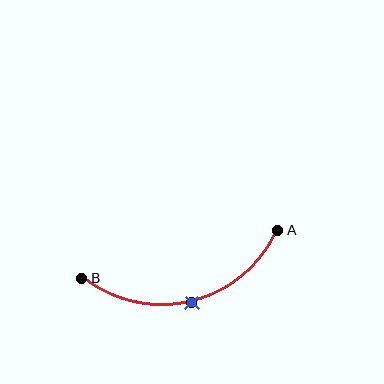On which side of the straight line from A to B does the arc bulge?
The arc bulges below the straight line connecting A and B.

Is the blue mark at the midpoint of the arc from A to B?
Yes. The blue mark lies on the arc at equal arc-length from both A and B — it is the arc midpoint.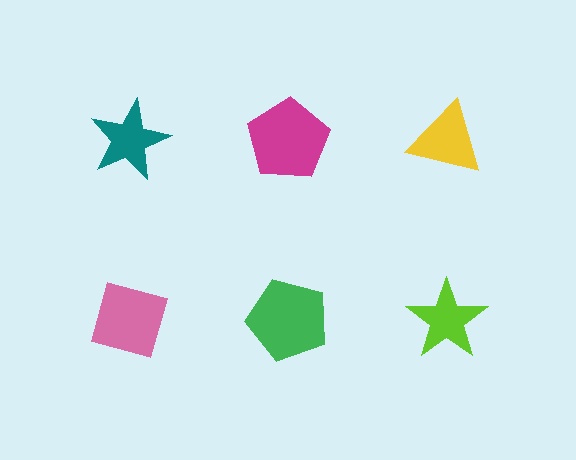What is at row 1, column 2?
A magenta pentagon.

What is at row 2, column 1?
A pink diamond.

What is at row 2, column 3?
A lime star.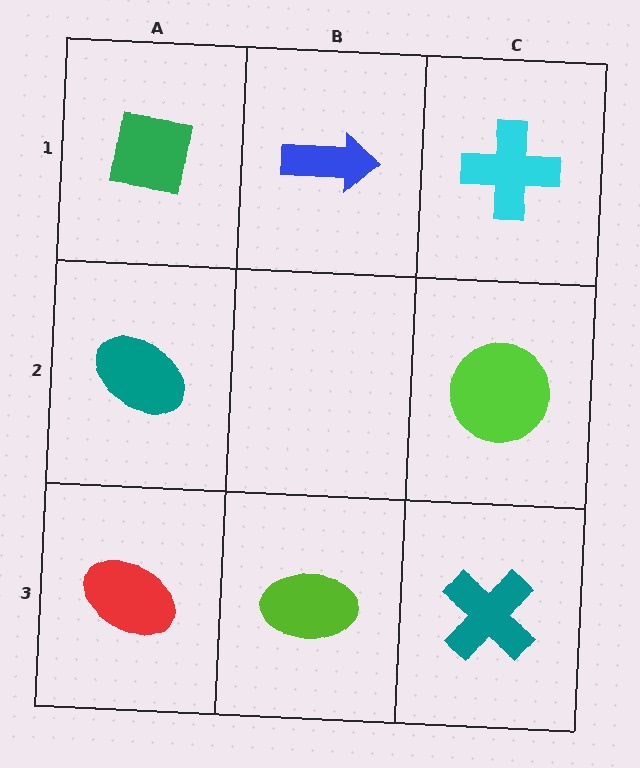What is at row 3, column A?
A red ellipse.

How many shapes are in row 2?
2 shapes.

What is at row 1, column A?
A green square.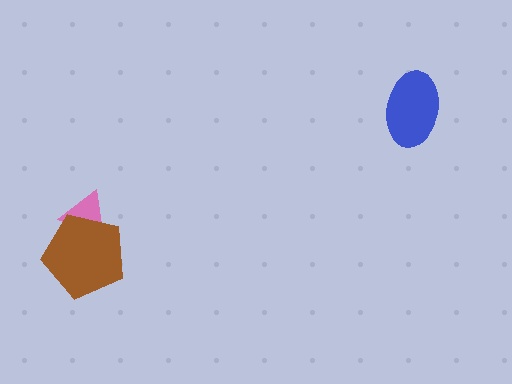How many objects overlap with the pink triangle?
1 object overlaps with the pink triangle.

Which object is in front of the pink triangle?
The brown pentagon is in front of the pink triangle.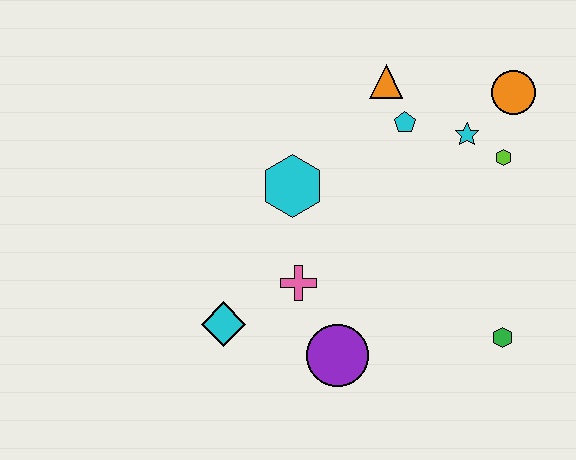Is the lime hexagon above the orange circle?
No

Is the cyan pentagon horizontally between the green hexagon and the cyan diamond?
Yes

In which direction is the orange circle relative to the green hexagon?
The orange circle is above the green hexagon.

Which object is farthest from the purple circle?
The orange circle is farthest from the purple circle.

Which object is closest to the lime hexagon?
The cyan star is closest to the lime hexagon.